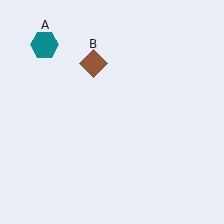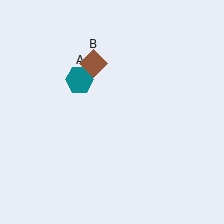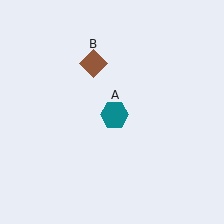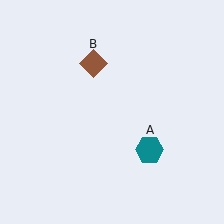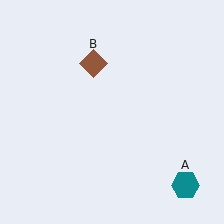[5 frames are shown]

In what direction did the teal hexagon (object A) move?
The teal hexagon (object A) moved down and to the right.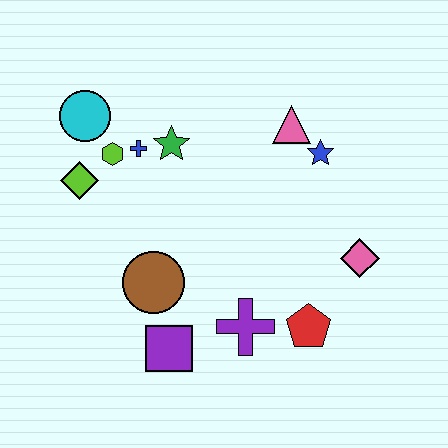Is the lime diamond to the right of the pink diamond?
No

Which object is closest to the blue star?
The pink triangle is closest to the blue star.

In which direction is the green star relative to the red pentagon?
The green star is above the red pentagon.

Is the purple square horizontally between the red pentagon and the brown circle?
Yes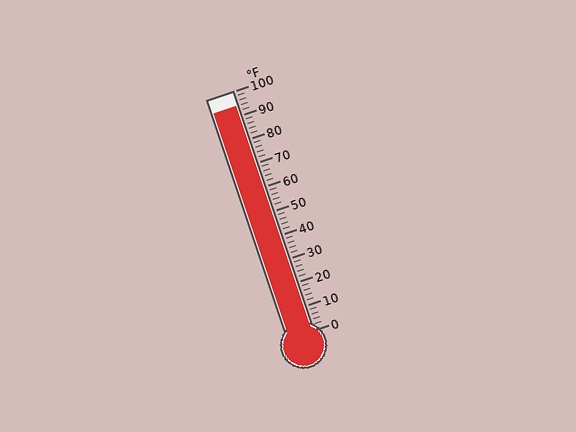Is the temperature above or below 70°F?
The temperature is above 70°F.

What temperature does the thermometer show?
The thermometer shows approximately 94°F.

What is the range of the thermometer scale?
The thermometer scale ranges from 0°F to 100°F.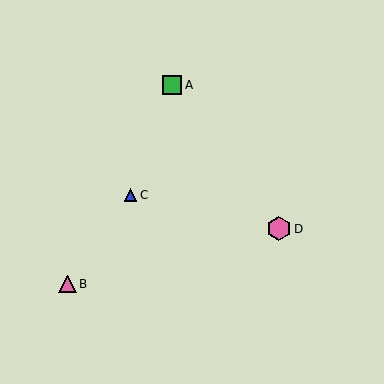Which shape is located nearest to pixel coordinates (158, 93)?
The green square (labeled A) at (172, 85) is nearest to that location.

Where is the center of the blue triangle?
The center of the blue triangle is at (131, 195).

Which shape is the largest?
The pink hexagon (labeled D) is the largest.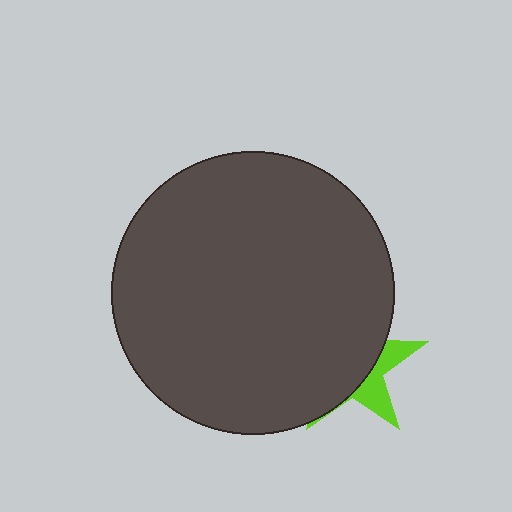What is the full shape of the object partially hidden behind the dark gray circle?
The partially hidden object is a lime star.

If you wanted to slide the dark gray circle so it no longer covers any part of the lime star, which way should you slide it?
Slide it left — that is the most direct way to separate the two shapes.